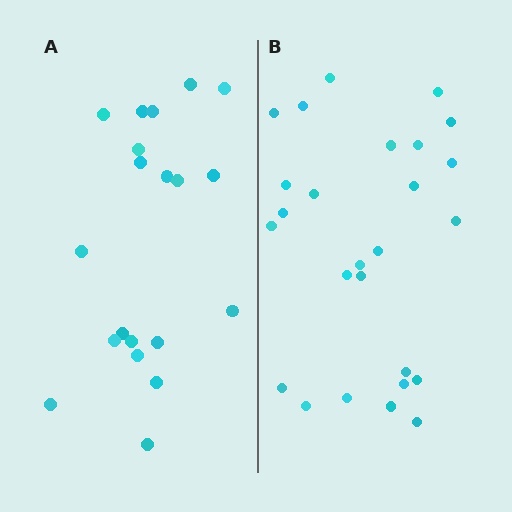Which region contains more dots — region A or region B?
Region B (the right region) has more dots.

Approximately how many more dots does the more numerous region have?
Region B has about 6 more dots than region A.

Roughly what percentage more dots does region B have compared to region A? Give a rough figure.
About 30% more.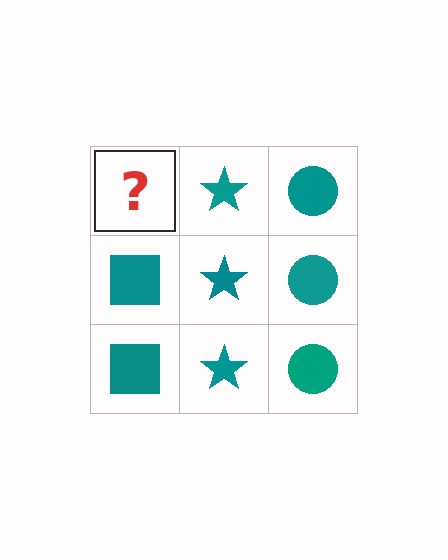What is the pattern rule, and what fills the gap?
The rule is that each column has a consistent shape. The gap should be filled with a teal square.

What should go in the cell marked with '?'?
The missing cell should contain a teal square.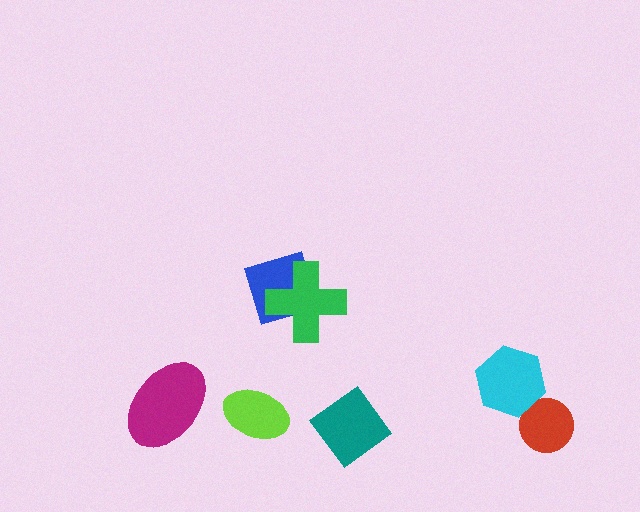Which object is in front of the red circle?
The cyan hexagon is in front of the red circle.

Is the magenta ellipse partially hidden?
No, no other shape covers it.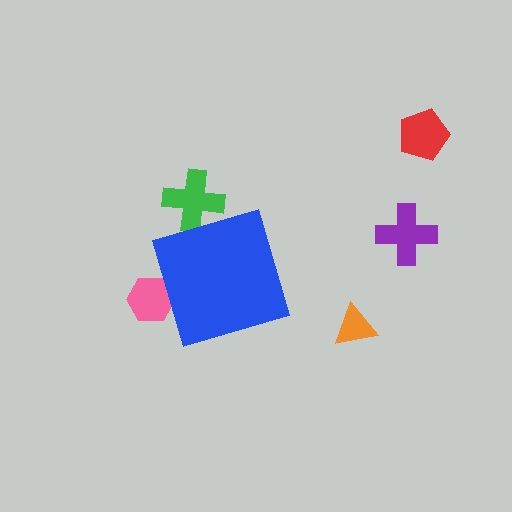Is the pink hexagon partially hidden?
Yes, the pink hexagon is partially hidden behind the blue diamond.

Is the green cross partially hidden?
Yes, the green cross is partially hidden behind the blue diamond.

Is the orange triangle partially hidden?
No, the orange triangle is fully visible.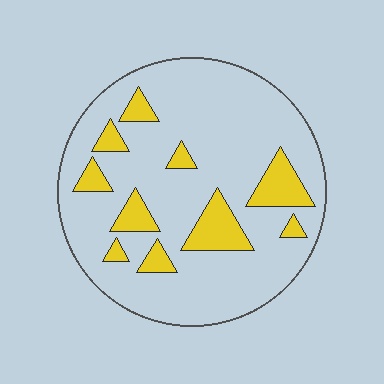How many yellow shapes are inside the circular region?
10.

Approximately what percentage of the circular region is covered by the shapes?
Approximately 20%.